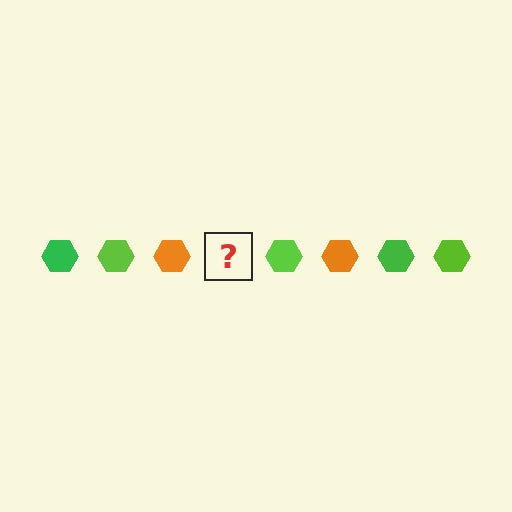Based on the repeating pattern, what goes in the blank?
The blank should be a green hexagon.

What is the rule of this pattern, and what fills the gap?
The rule is that the pattern cycles through green, lime, orange hexagons. The gap should be filled with a green hexagon.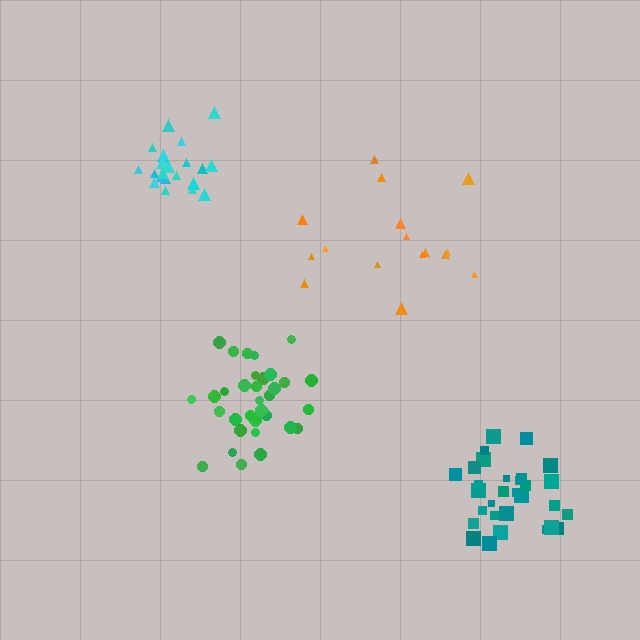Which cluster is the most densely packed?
Cyan.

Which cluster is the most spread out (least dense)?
Orange.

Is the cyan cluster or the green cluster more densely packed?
Cyan.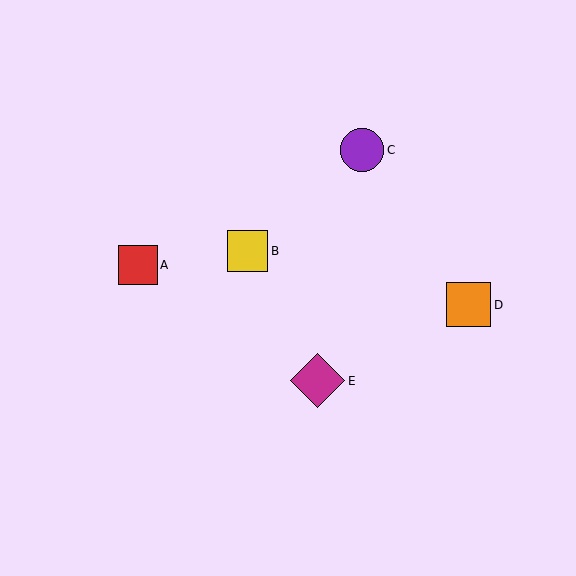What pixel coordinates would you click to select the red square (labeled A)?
Click at (138, 265) to select the red square A.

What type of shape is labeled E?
Shape E is a magenta diamond.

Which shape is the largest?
The magenta diamond (labeled E) is the largest.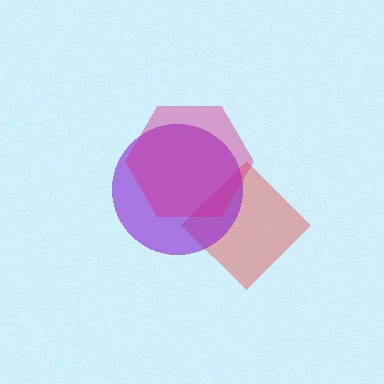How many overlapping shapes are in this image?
There are 3 overlapping shapes in the image.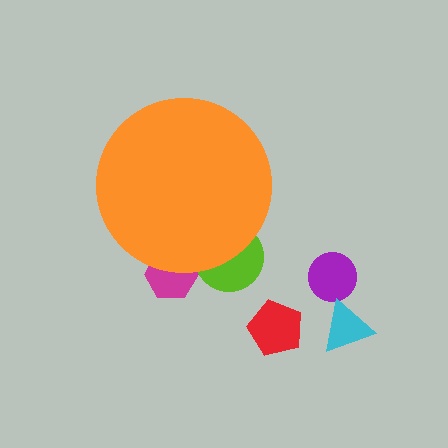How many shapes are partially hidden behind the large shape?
2 shapes are partially hidden.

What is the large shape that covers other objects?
An orange circle.